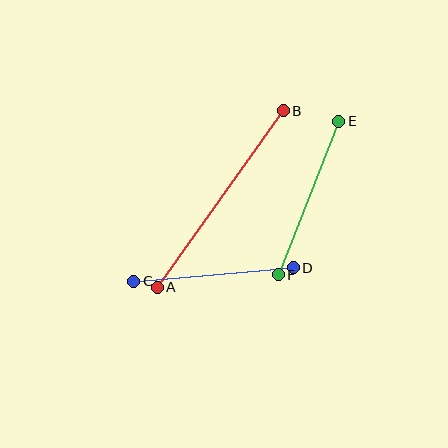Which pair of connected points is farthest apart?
Points A and B are farthest apart.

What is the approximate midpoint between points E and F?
The midpoint is at approximately (309, 198) pixels.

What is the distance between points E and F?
The distance is approximately 165 pixels.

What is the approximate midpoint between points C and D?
The midpoint is at approximately (214, 275) pixels.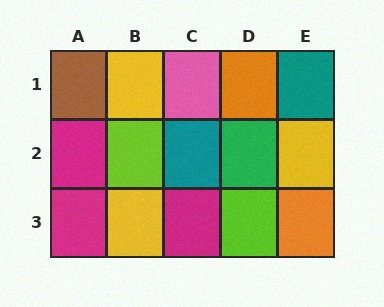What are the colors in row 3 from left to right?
Magenta, yellow, magenta, lime, orange.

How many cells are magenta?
3 cells are magenta.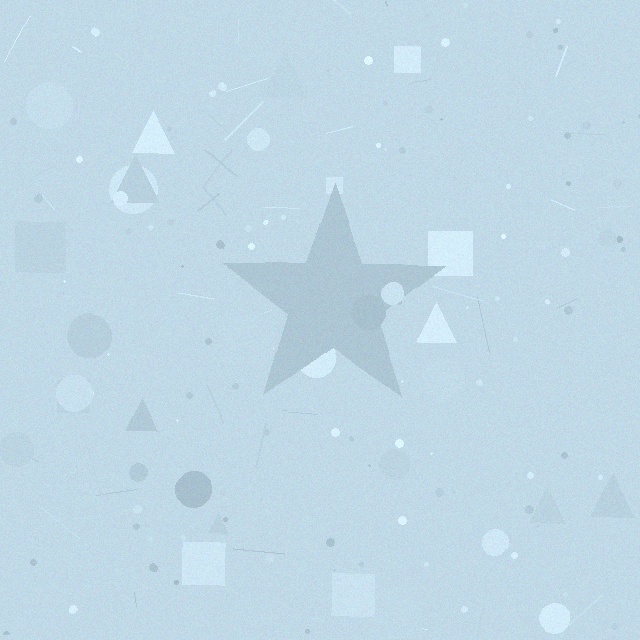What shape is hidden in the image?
A star is hidden in the image.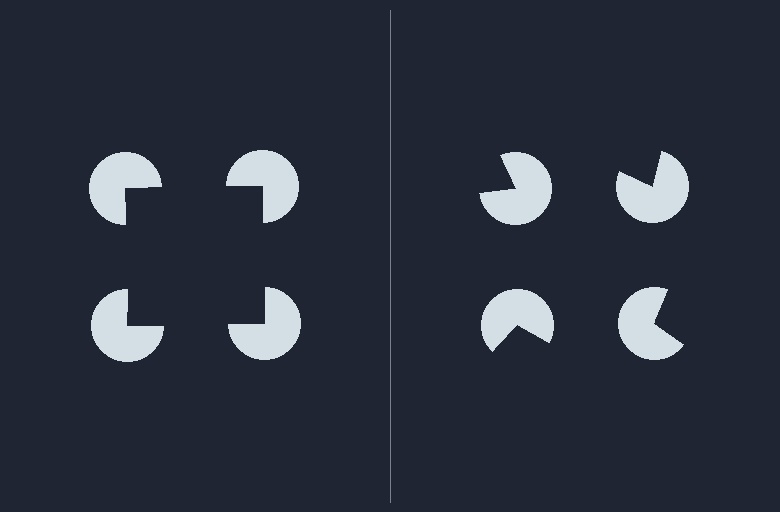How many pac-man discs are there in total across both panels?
8 — 4 on each side.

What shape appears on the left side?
An illusory square.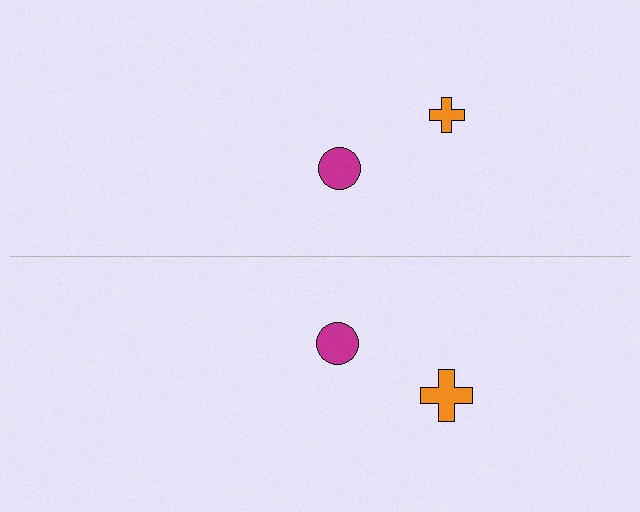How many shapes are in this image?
There are 4 shapes in this image.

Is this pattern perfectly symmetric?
No, the pattern is not perfectly symmetric. The orange cross on the bottom side has a different size than its mirror counterpart.